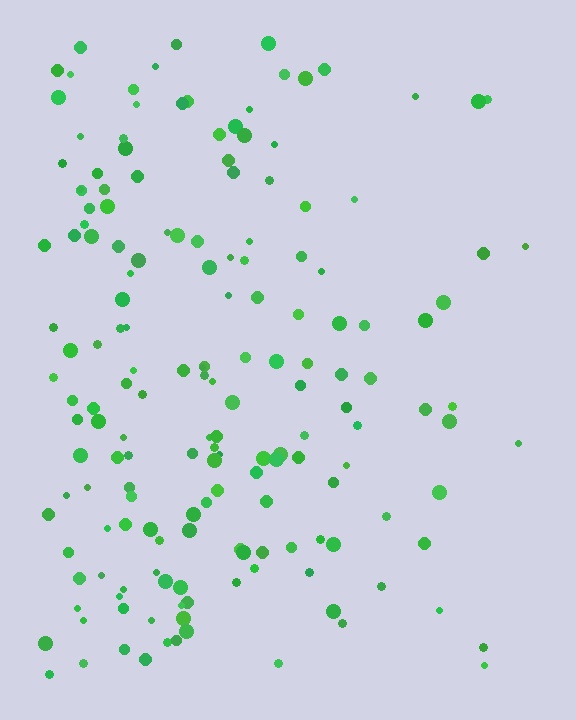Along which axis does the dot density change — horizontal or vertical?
Horizontal.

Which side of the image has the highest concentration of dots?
The left.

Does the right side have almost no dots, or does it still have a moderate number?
Still a moderate number, just noticeably fewer than the left.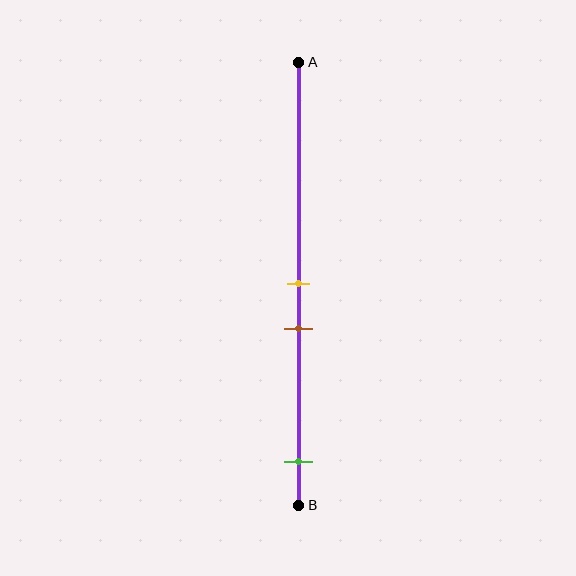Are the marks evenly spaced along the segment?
No, the marks are not evenly spaced.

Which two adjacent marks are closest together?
The yellow and brown marks are the closest adjacent pair.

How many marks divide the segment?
There are 3 marks dividing the segment.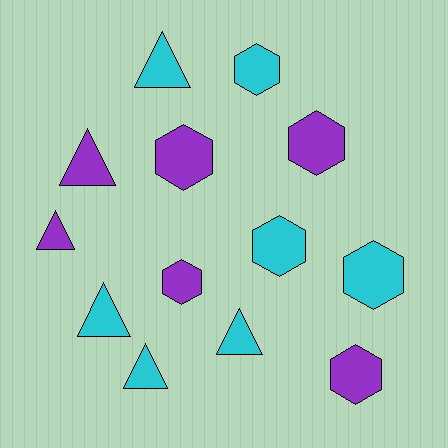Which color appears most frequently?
Cyan, with 7 objects.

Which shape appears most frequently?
Hexagon, with 7 objects.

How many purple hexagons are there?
There are 4 purple hexagons.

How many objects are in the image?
There are 13 objects.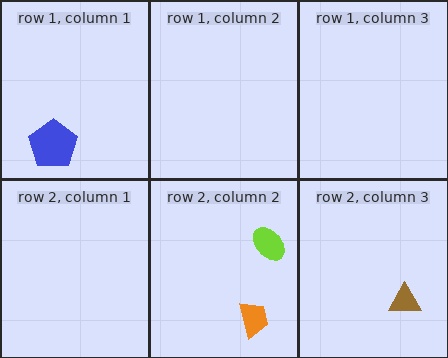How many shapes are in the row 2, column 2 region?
2.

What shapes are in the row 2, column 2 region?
The lime ellipse, the orange trapezoid.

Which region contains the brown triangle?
The row 2, column 3 region.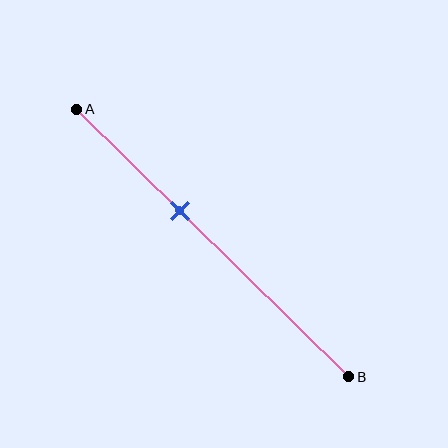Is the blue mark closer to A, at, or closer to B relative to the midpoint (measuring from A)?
The blue mark is closer to point A than the midpoint of segment AB.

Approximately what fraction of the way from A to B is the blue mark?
The blue mark is approximately 40% of the way from A to B.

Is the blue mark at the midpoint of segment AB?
No, the mark is at about 40% from A, not at the 50% midpoint.